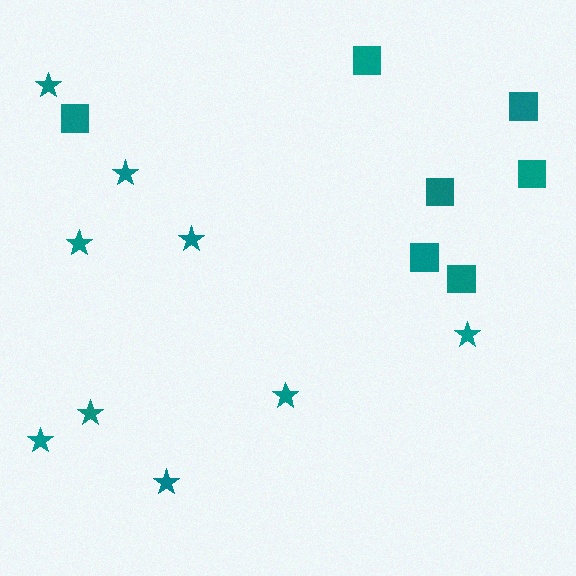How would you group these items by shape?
There are 2 groups: one group of stars (9) and one group of squares (7).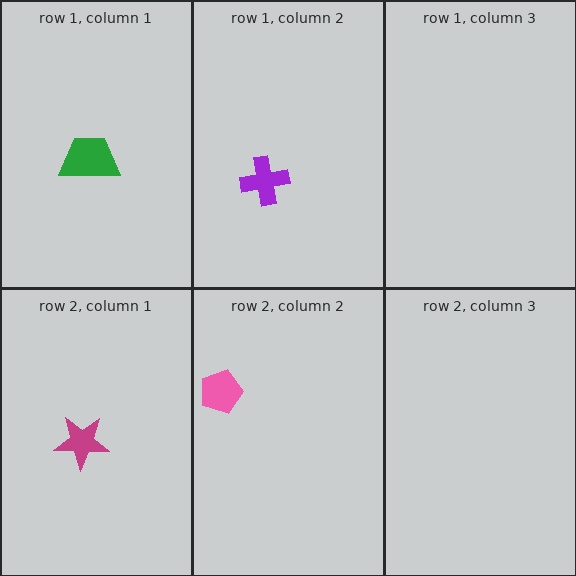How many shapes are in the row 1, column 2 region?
1.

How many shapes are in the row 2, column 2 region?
1.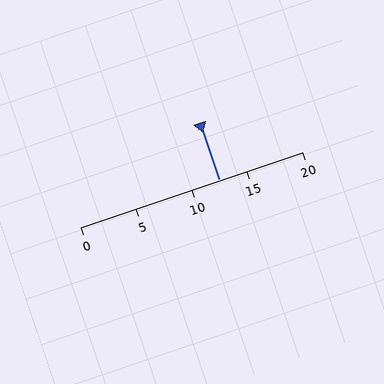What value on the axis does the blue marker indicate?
The marker indicates approximately 12.5.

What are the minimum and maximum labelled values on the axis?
The axis runs from 0 to 20.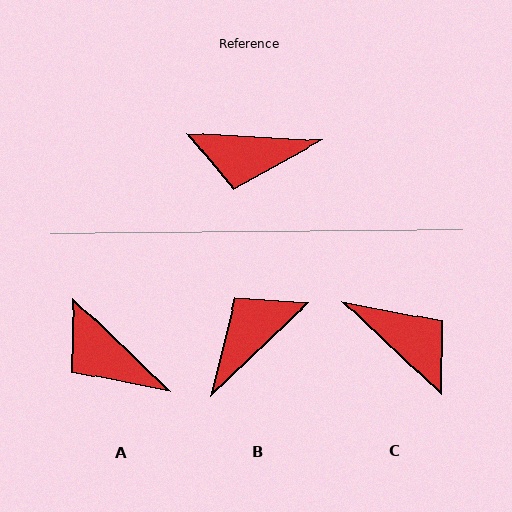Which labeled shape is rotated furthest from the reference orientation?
C, about 140 degrees away.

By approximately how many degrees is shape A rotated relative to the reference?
Approximately 40 degrees clockwise.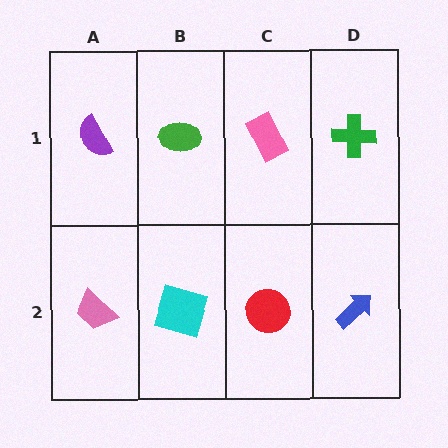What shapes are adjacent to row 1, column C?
A red circle (row 2, column C), a green ellipse (row 1, column B), a green cross (row 1, column D).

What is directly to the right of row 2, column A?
A cyan square.